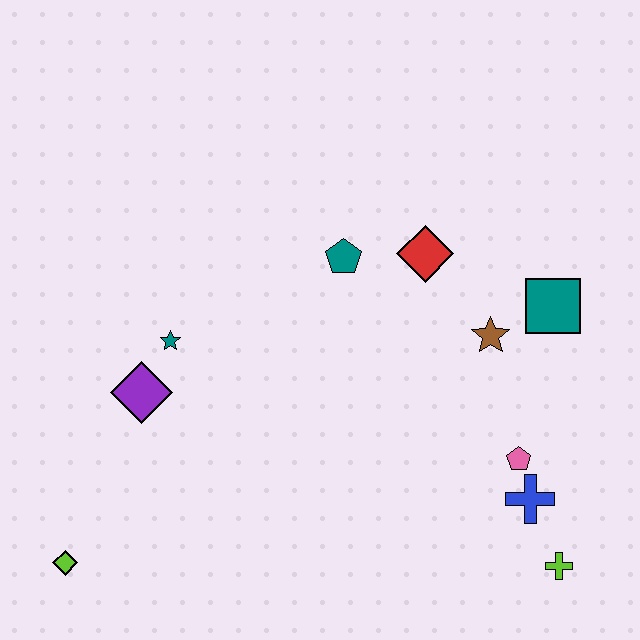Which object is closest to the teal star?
The purple diamond is closest to the teal star.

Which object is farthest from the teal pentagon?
The lime diamond is farthest from the teal pentagon.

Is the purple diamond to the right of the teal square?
No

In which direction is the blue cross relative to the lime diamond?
The blue cross is to the right of the lime diamond.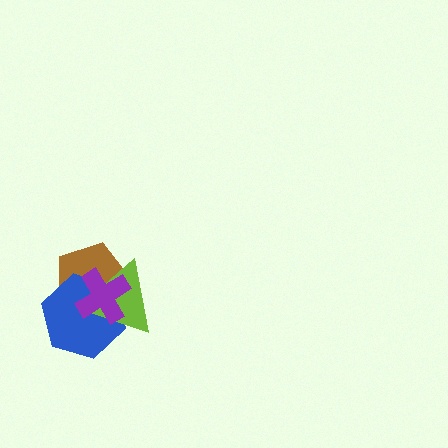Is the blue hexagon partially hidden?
Yes, it is partially covered by another shape.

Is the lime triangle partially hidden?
Yes, it is partially covered by another shape.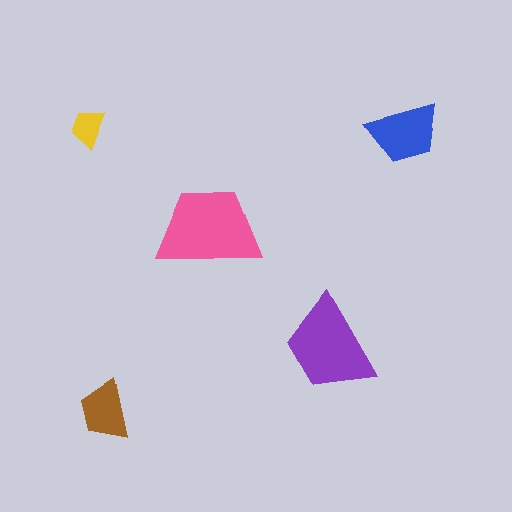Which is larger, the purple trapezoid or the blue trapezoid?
The purple one.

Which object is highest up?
The yellow trapezoid is topmost.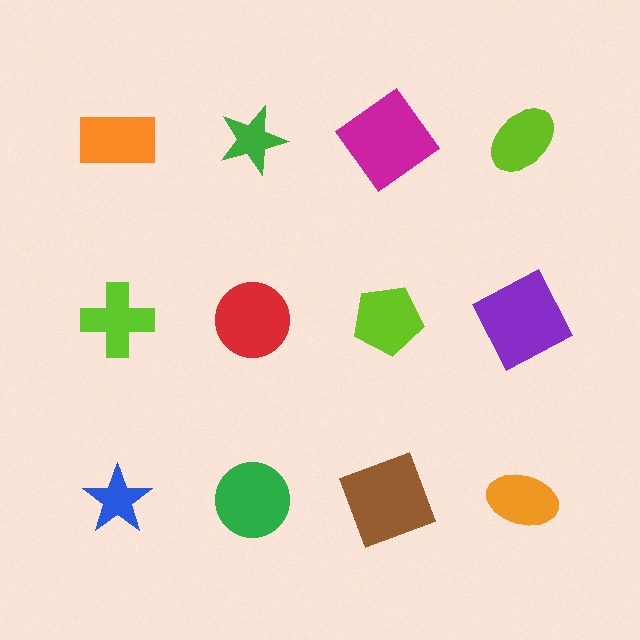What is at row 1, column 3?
A magenta diamond.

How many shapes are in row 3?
4 shapes.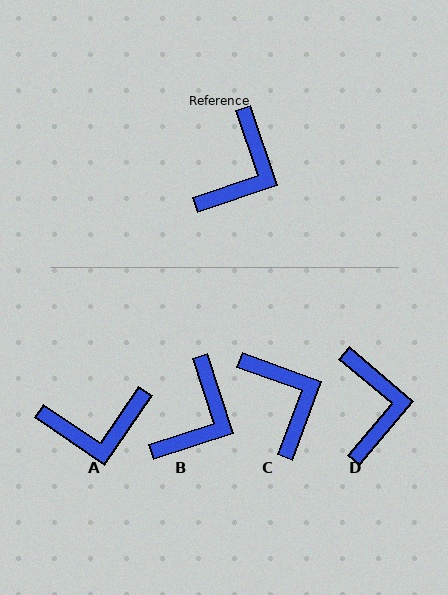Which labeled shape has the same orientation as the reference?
B.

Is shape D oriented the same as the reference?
No, it is off by about 32 degrees.